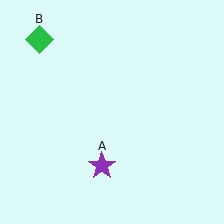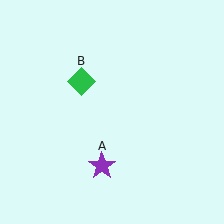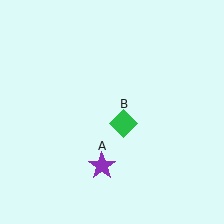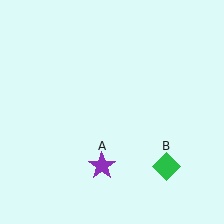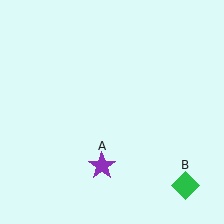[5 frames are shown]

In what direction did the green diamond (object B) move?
The green diamond (object B) moved down and to the right.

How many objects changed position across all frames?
1 object changed position: green diamond (object B).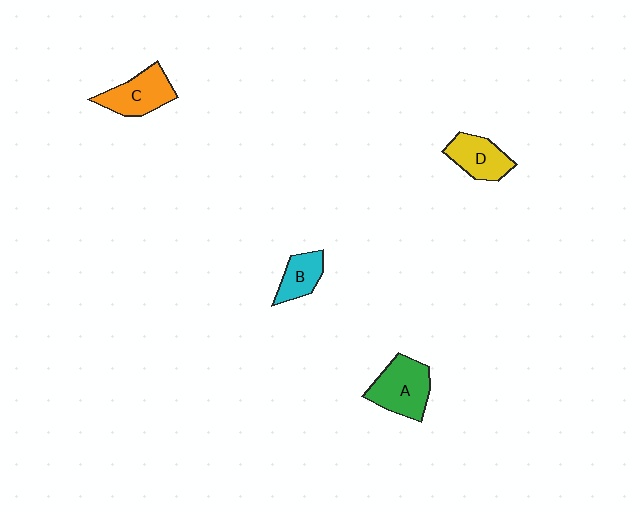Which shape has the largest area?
Shape A (green).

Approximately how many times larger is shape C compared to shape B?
Approximately 1.4 times.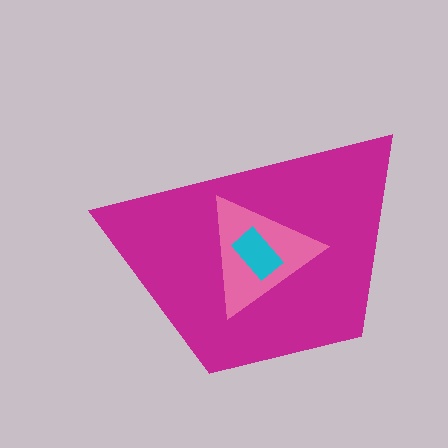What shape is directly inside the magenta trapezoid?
The pink triangle.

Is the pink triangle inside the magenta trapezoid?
Yes.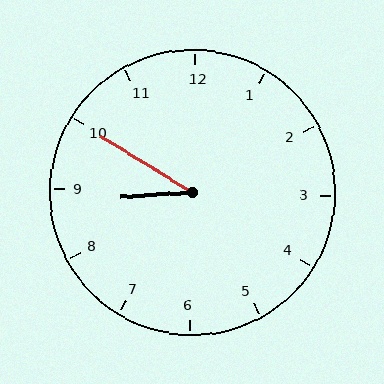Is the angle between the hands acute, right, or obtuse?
It is acute.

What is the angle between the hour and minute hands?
Approximately 35 degrees.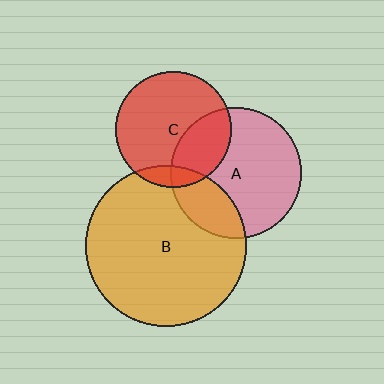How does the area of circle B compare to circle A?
Approximately 1.5 times.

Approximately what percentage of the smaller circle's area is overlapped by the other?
Approximately 30%.